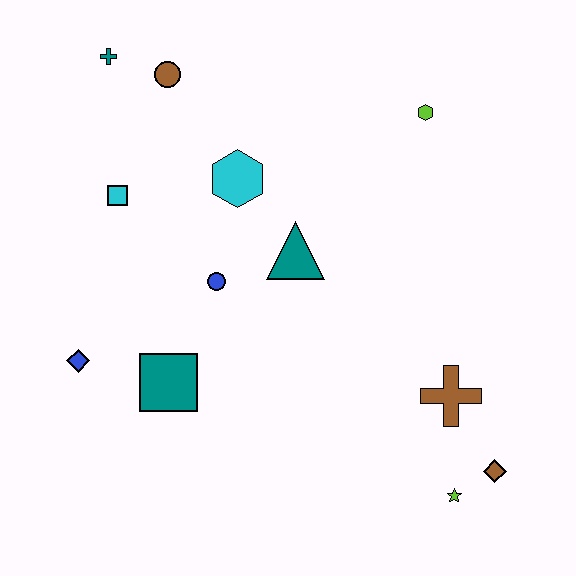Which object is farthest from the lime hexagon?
The blue diamond is farthest from the lime hexagon.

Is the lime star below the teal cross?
Yes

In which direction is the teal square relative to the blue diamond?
The teal square is to the right of the blue diamond.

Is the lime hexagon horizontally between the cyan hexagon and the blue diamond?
No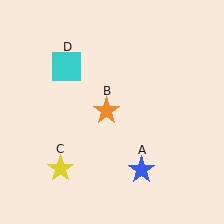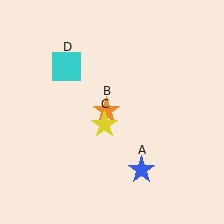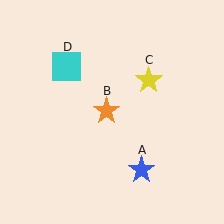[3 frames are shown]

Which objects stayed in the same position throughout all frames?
Blue star (object A) and orange star (object B) and cyan square (object D) remained stationary.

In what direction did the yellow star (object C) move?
The yellow star (object C) moved up and to the right.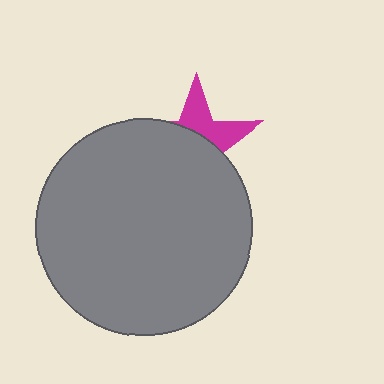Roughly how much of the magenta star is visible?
A small part of it is visible (roughly 36%).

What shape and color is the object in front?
The object in front is a gray circle.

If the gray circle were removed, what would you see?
You would see the complete magenta star.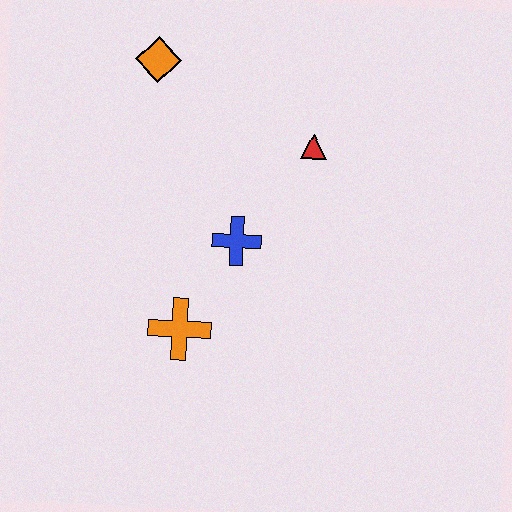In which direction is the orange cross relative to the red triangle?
The orange cross is below the red triangle.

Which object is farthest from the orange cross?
The orange diamond is farthest from the orange cross.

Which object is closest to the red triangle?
The blue cross is closest to the red triangle.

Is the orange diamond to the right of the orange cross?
No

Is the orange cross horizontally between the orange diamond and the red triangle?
Yes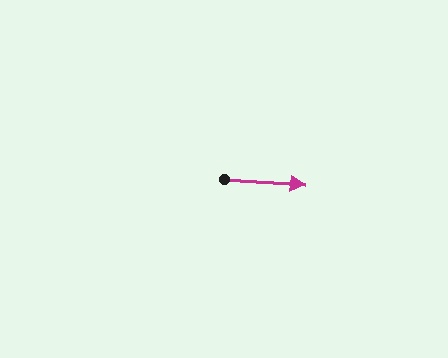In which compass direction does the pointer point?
East.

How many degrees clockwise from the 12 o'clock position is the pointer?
Approximately 94 degrees.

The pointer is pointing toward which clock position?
Roughly 3 o'clock.